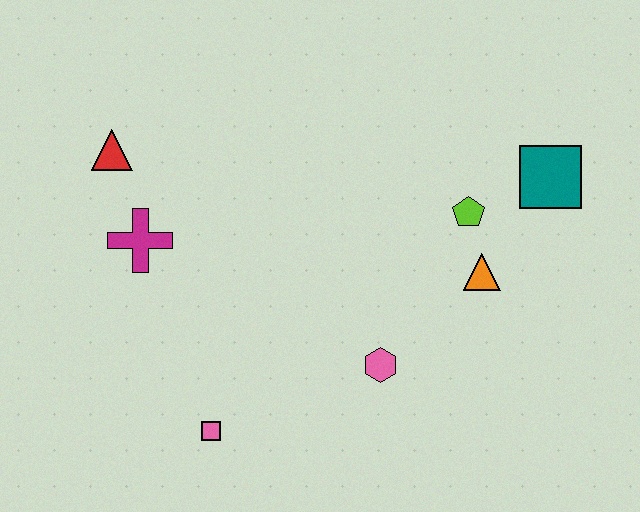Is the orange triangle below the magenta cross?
Yes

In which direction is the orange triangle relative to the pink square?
The orange triangle is to the right of the pink square.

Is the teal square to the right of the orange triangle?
Yes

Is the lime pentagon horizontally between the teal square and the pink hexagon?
Yes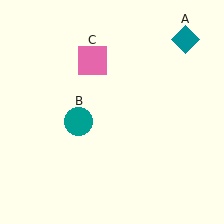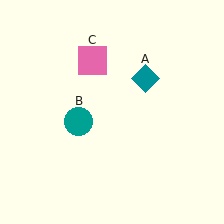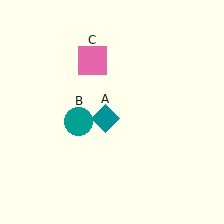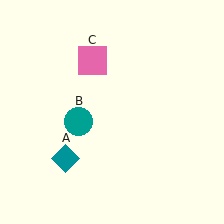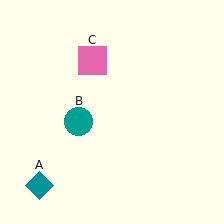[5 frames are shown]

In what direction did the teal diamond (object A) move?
The teal diamond (object A) moved down and to the left.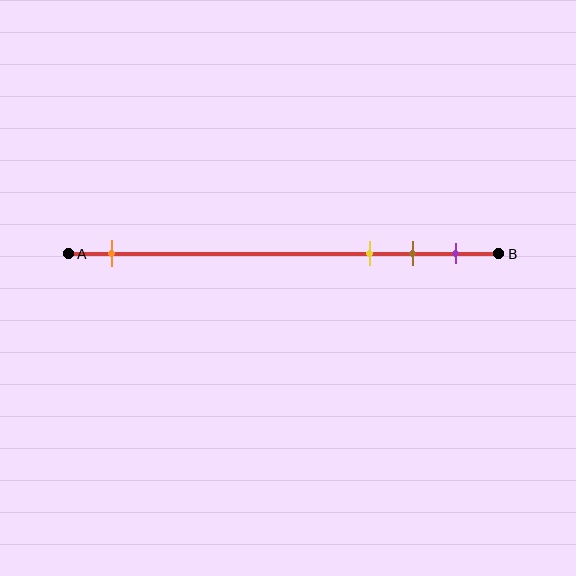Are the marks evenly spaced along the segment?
No, the marks are not evenly spaced.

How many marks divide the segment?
There are 4 marks dividing the segment.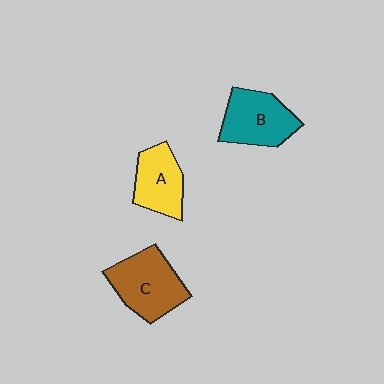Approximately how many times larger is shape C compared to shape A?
Approximately 1.3 times.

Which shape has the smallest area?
Shape A (yellow).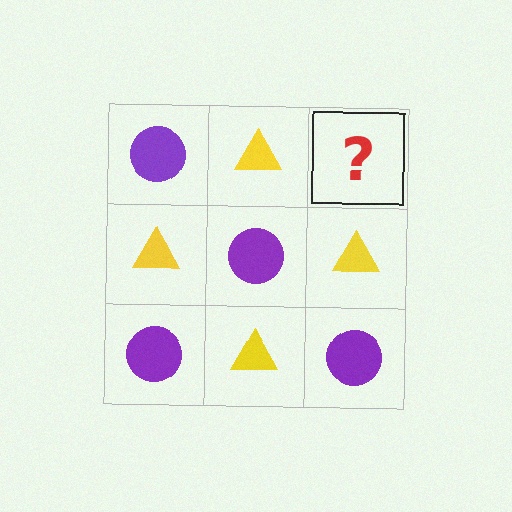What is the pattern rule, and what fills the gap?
The rule is that it alternates purple circle and yellow triangle in a checkerboard pattern. The gap should be filled with a purple circle.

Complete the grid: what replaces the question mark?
The question mark should be replaced with a purple circle.